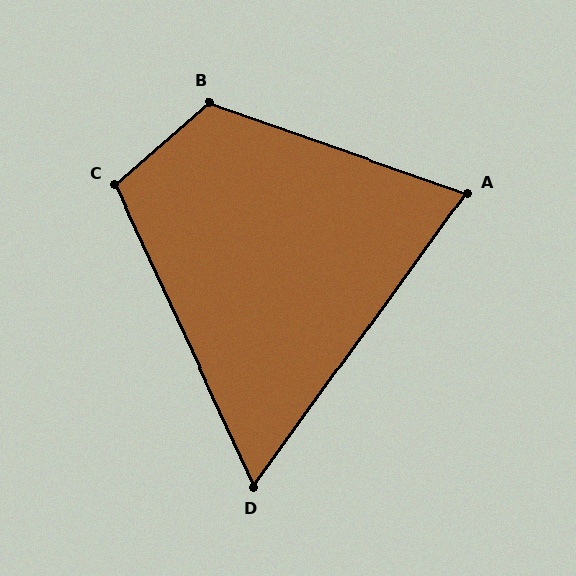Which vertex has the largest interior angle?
B, at approximately 119 degrees.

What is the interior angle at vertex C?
Approximately 106 degrees (obtuse).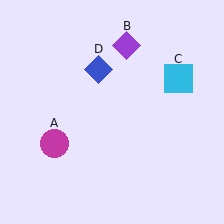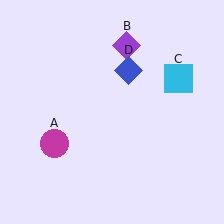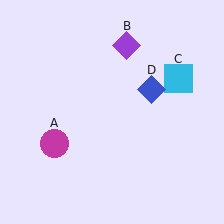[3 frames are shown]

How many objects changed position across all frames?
1 object changed position: blue diamond (object D).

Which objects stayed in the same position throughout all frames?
Magenta circle (object A) and purple diamond (object B) and cyan square (object C) remained stationary.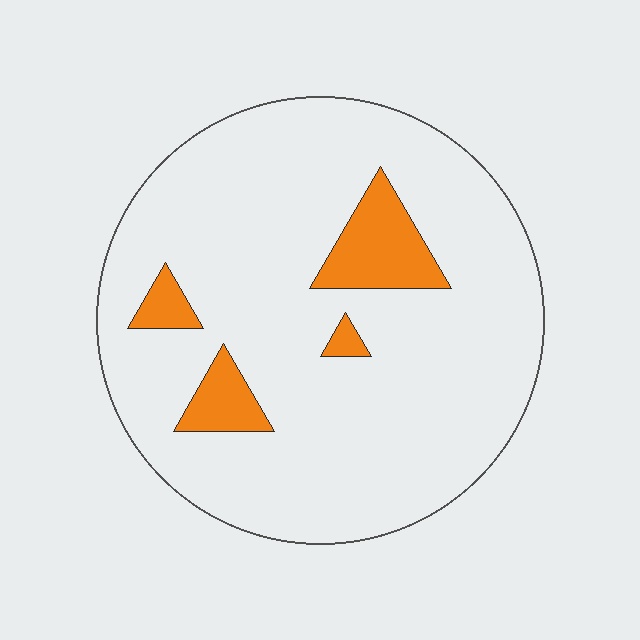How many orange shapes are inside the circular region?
4.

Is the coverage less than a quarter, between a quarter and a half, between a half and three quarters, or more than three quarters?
Less than a quarter.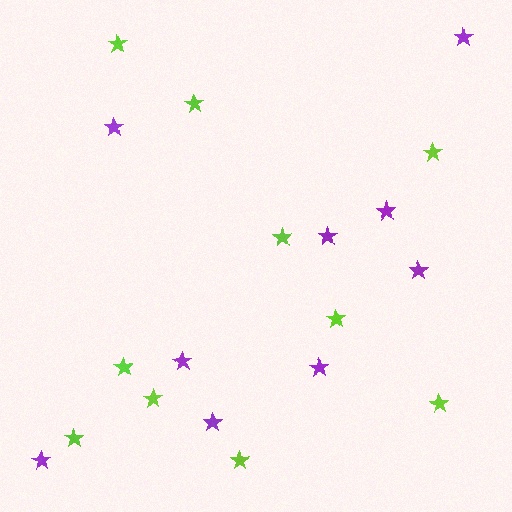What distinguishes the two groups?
There are 2 groups: one group of purple stars (9) and one group of lime stars (10).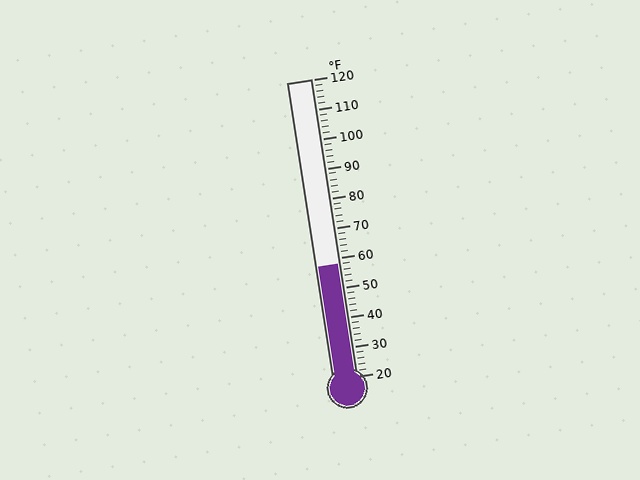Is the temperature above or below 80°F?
The temperature is below 80°F.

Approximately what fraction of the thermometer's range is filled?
The thermometer is filled to approximately 40% of its range.